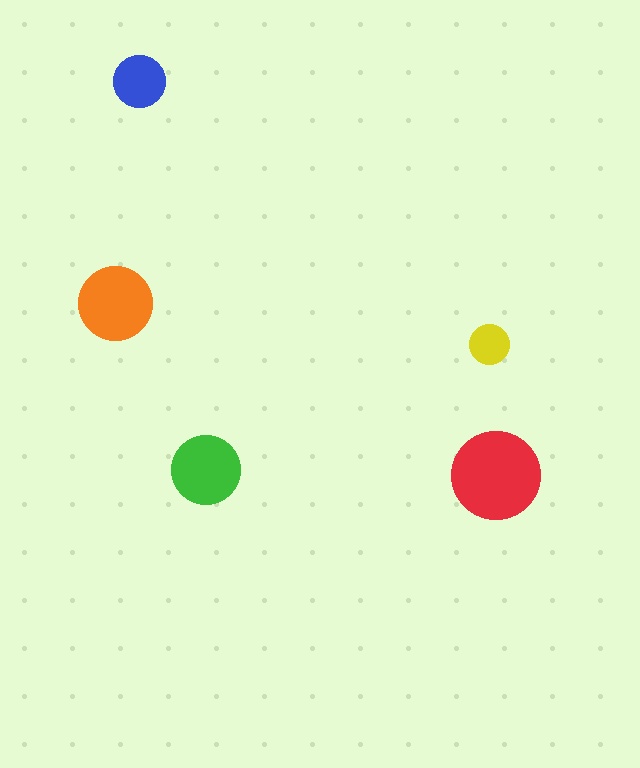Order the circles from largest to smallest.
the red one, the orange one, the green one, the blue one, the yellow one.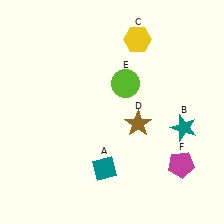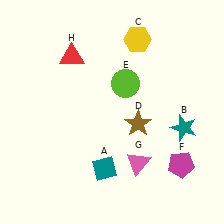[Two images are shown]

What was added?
A pink triangle (G), a red triangle (H) were added in Image 2.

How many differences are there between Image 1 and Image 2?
There are 2 differences between the two images.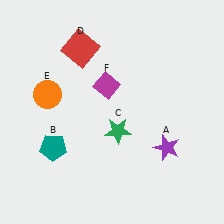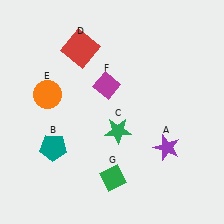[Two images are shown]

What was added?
A green diamond (G) was added in Image 2.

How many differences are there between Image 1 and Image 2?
There is 1 difference between the two images.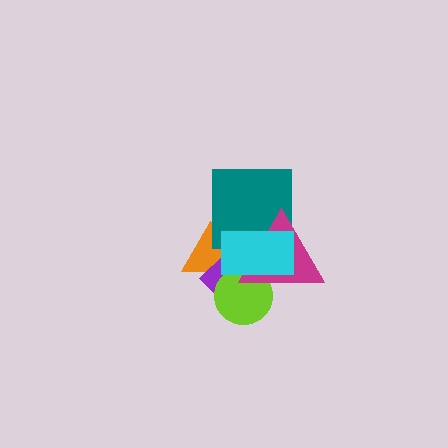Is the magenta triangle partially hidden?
Yes, it is partially covered by another shape.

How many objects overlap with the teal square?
3 objects overlap with the teal square.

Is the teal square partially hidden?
Yes, it is partially covered by another shape.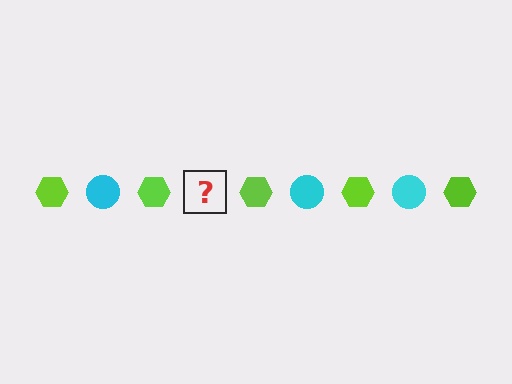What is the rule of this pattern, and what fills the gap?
The rule is that the pattern alternates between lime hexagon and cyan circle. The gap should be filled with a cyan circle.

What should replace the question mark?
The question mark should be replaced with a cyan circle.